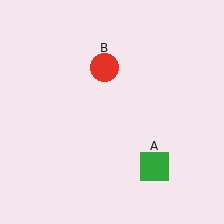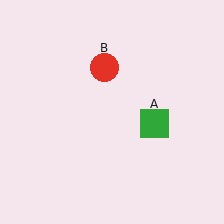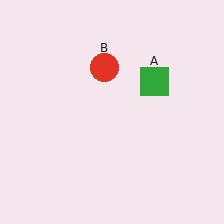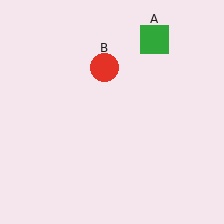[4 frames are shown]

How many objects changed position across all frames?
1 object changed position: green square (object A).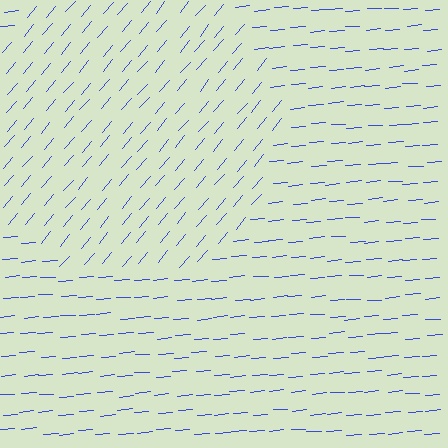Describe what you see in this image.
The image is filled with small blue line segments. A circle region in the image has lines oriented differently from the surrounding lines, creating a visible texture boundary.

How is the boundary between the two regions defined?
The boundary is defined purely by a change in line orientation (approximately 45 degrees difference). All lines are the same color and thickness.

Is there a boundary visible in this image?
Yes, there is a texture boundary formed by a change in line orientation.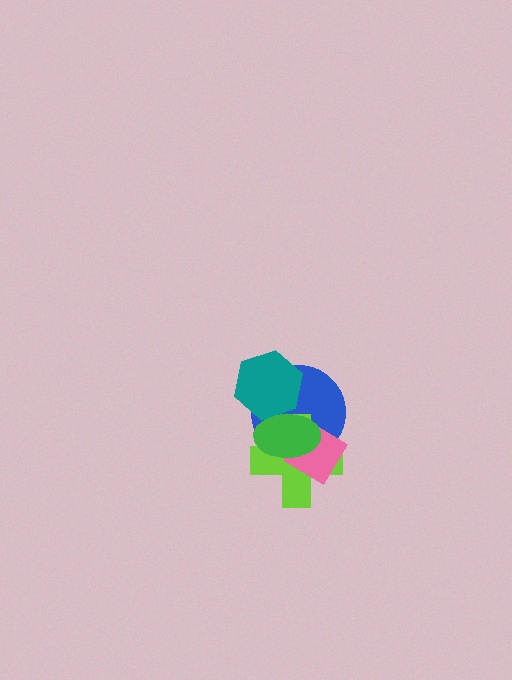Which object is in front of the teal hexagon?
The green ellipse is in front of the teal hexagon.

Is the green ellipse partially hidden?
No, no other shape covers it.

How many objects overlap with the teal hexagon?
2 objects overlap with the teal hexagon.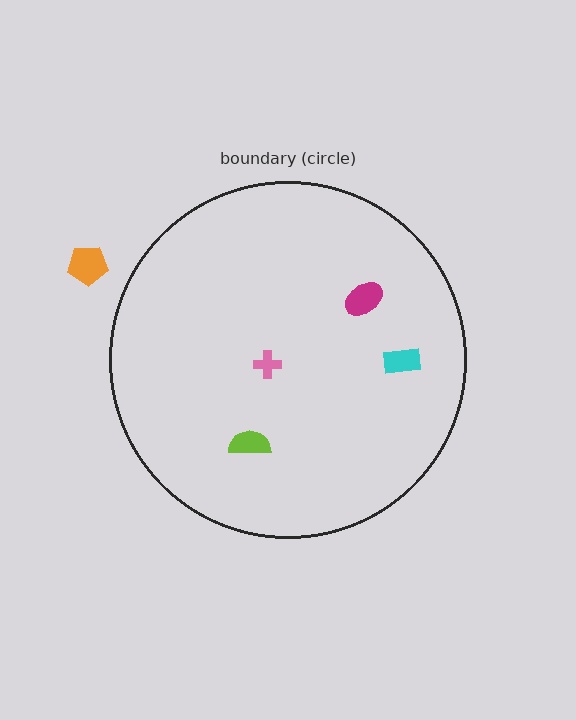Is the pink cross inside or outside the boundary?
Inside.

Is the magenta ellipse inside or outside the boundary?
Inside.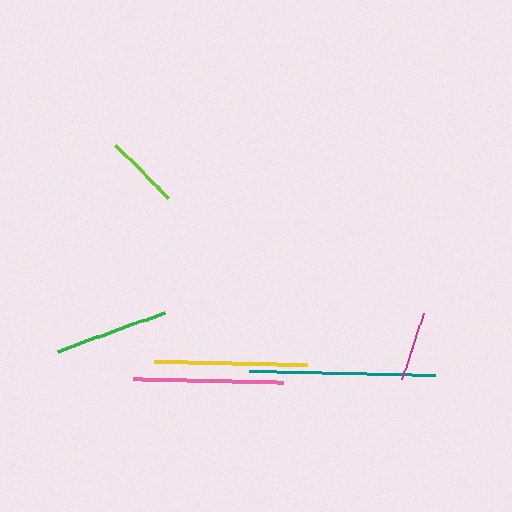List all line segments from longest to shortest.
From longest to shortest: teal, yellow, pink, green, lime, magenta.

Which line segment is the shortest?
The magenta line is the shortest at approximately 70 pixels.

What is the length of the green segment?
The green segment is approximately 113 pixels long.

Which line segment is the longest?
The teal line is the longest at approximately 185 pixels.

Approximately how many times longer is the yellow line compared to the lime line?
The yellow line is approximately 2.0 times the length of the lime line.